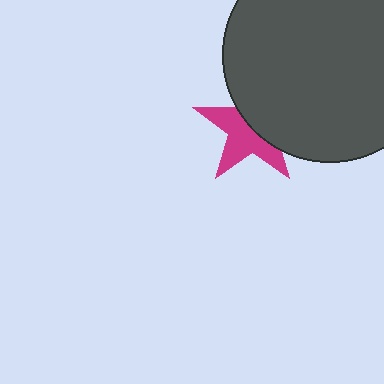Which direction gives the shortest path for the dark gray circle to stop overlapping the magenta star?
Moving toward the upper-right gives the shortest separation.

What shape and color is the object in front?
The object in front is a dark gray circle.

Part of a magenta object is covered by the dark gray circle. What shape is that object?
It is a star.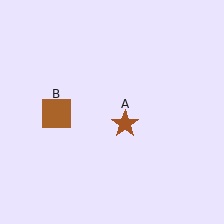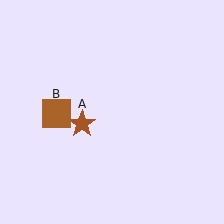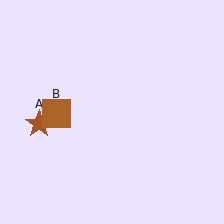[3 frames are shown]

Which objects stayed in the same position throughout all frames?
Brown square (object B) remained stationary.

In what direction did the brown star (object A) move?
The brown star (object A) moved left.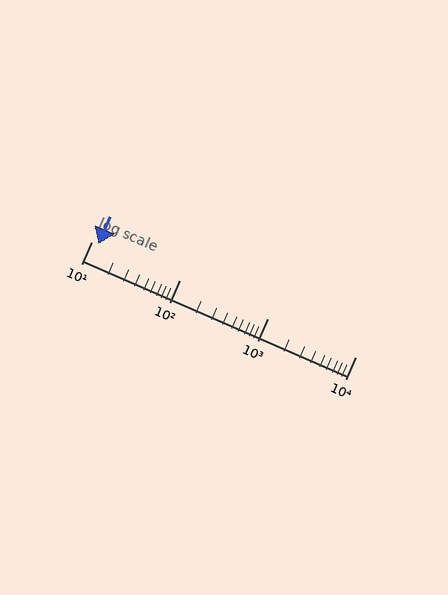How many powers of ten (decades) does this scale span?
The scale spans 3 decades, from 10 to 10000.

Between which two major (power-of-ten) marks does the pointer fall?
The pointer is between 10 and 100.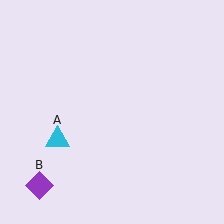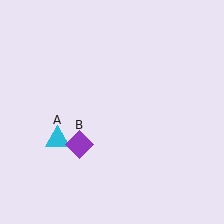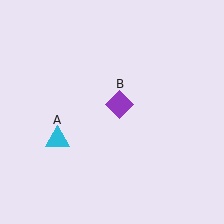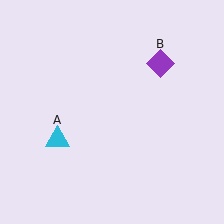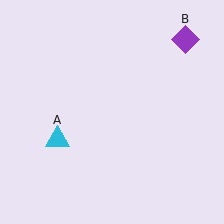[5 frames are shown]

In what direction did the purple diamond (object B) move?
The purple diamond (object B) moved up and to the right.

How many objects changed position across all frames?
1 object changed position: purple diamond (object B).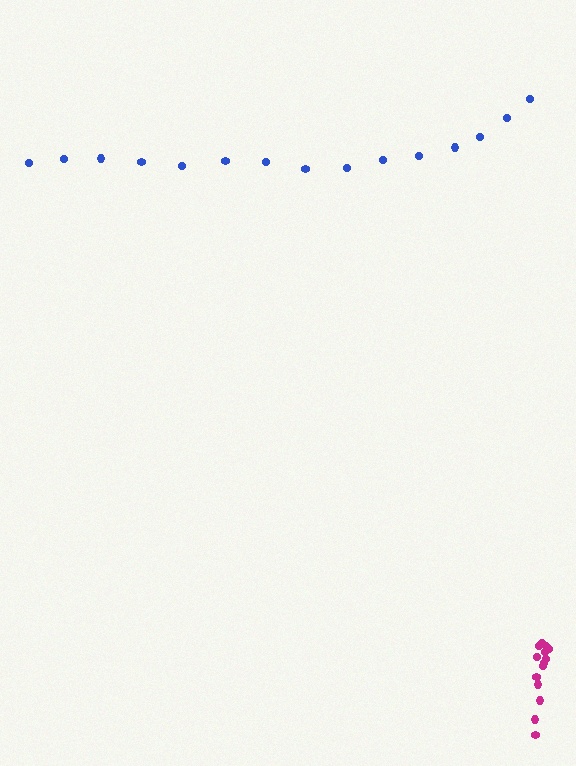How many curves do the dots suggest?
There are 2 distinct paths.